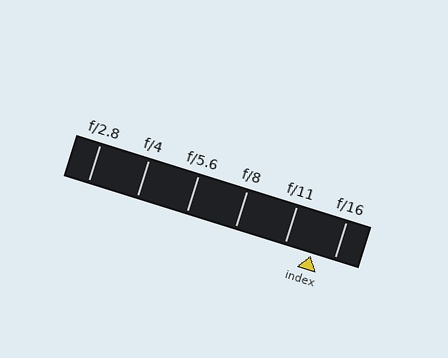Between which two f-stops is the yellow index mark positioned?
The index mark is between f/11 and f/16.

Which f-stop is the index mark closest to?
The index mark is closest to f/16.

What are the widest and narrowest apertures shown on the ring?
The widest aperture shown is f/2.8 and the narrowest is f/16.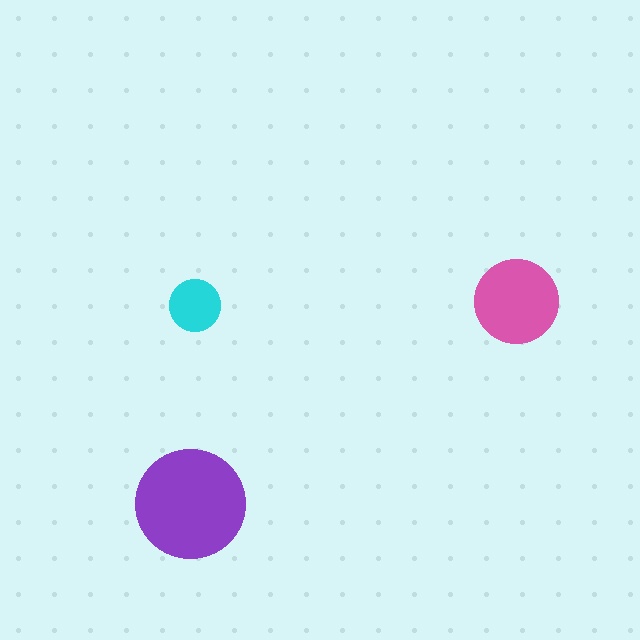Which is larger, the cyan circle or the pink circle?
The pink one.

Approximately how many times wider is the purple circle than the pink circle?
About 1.5 times wider.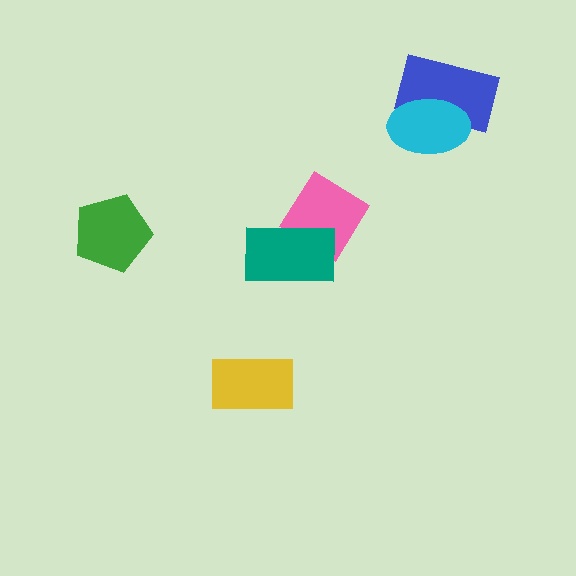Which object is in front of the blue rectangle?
The cyan ellipse is in front of the blue rectangle.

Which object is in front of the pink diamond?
The teal rectangle is in front of the pink diamond.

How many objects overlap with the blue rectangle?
1 object overlaps with the blue rectangle.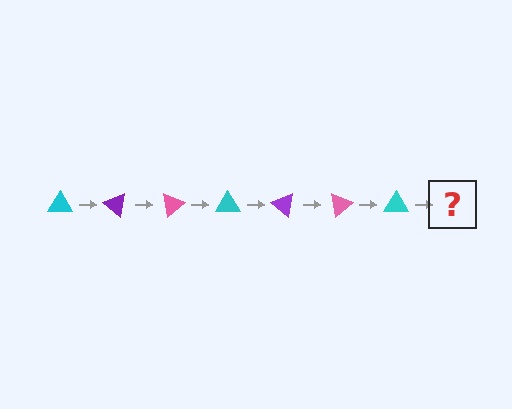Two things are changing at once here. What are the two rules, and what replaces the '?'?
The two rules are that it rotates 40 degrees each step and the color cycles through cyan, purple, and pink. The '?' should be a purple triangle, rotated 280 degrees from the start.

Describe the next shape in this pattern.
It should be a purple triangle, rotated 280 degrees from the start.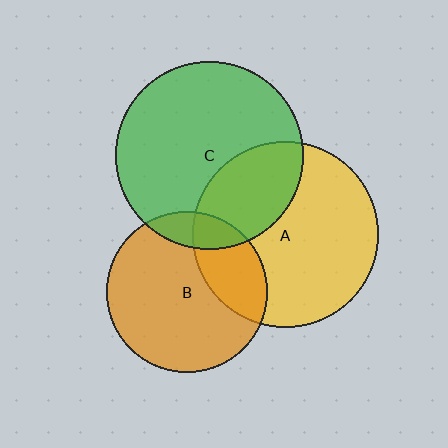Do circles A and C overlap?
Yes.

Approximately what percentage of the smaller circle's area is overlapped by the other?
Approximately 30%.